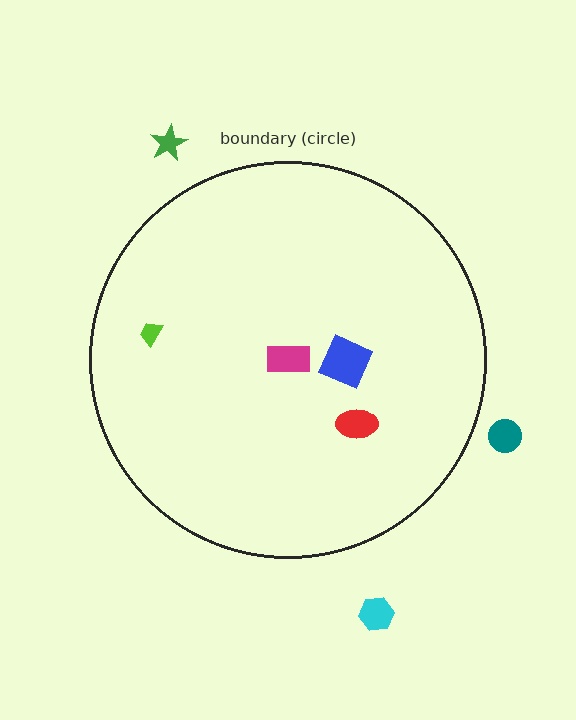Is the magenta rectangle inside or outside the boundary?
Inside.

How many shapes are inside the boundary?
4 inside, 3 outside.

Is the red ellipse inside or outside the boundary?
Inside.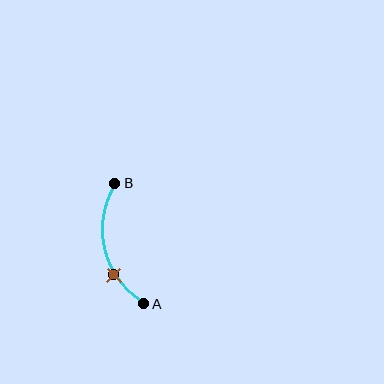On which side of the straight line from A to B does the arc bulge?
The arc bulges to the left of the straight line connecting A and B.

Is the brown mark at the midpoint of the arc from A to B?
No. The brown mark lies on the arc but is closer to endpoint A. The arc midpoint would be at the point on the curve equidistant along the arc from both A and B.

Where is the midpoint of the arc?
The arc midpoint is the point on the curve farthest from the straight line joining A and B. It sits to the left of that line.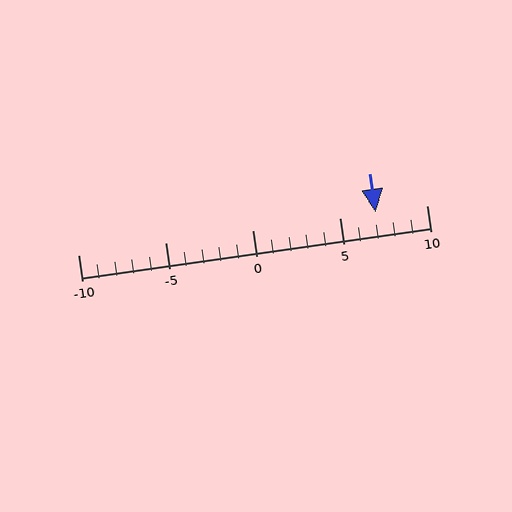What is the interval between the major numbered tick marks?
The major tick marks are spaced 5 units apart.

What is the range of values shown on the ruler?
The ruler shows values from -10 to 10.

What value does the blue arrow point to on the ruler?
The blue arrow points to approximately 7.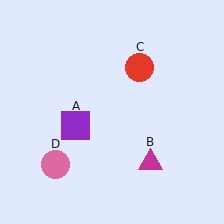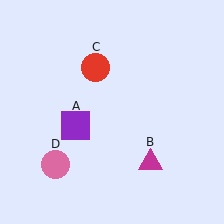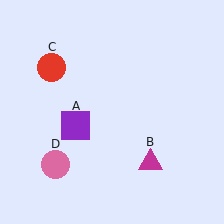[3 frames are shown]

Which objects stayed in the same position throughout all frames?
Purple square (object A) and magenta triangle (object B) and pink circle (object D) remained stationary.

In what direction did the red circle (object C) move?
The red circle (object C) moved left.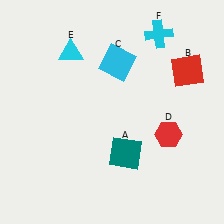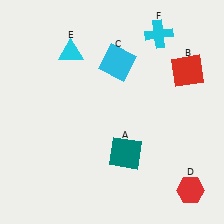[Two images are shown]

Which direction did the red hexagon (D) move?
The red hexagon (D) moved down.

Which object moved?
The red hexagon (D) moved down.